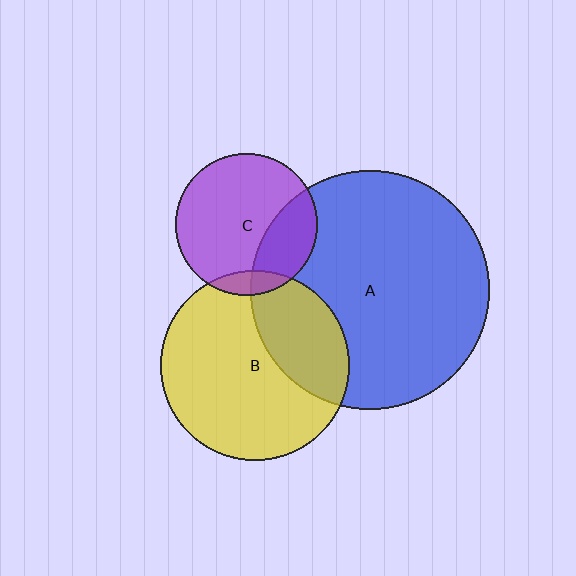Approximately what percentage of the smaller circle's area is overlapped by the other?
Approximately 10%.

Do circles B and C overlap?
Yes.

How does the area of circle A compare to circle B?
Approximately 1.6 times.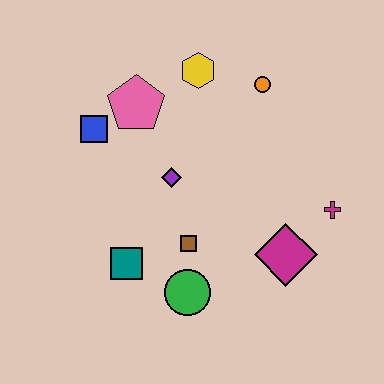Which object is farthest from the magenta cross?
The blue square is farthest from the magenta cross.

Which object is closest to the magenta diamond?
The magenta cross is closest to the magenta diamond.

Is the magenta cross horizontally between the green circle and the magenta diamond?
No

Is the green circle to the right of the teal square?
Yes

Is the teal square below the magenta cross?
Yes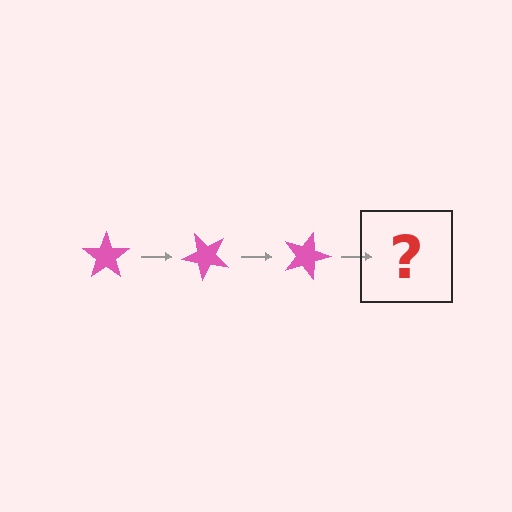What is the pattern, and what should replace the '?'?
The pattern is that the star rotates 45 degrees each step. The '?' should be a pink star rotated 135 degrees.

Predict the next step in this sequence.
The next step is a pink star rotated 135 degrees.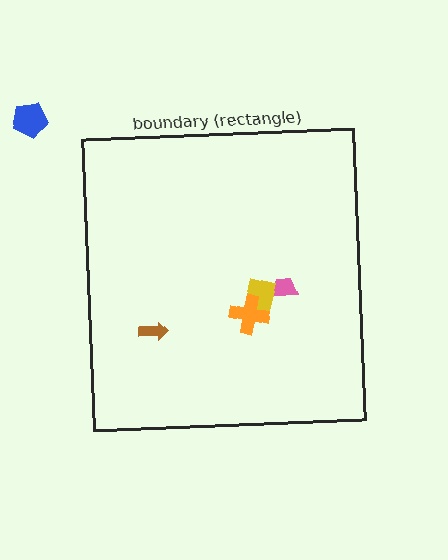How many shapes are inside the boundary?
4 inside, 1 outside.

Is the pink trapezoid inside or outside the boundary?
Inside.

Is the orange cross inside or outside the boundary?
Inside.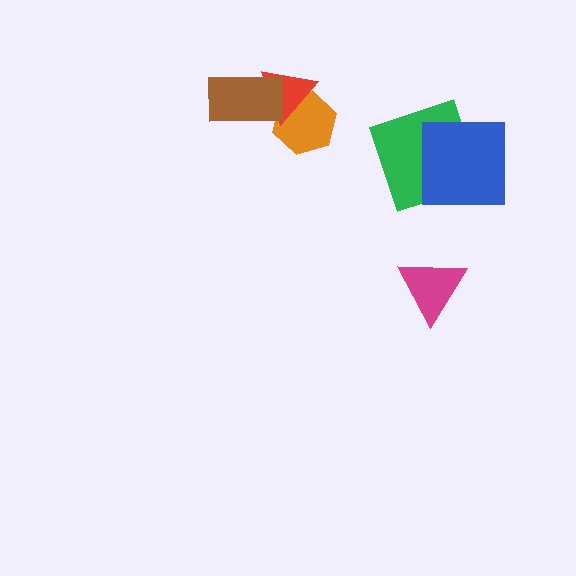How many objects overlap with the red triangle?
2 objects overlap with the red triangle.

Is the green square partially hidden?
Yes, it is partially covered by another shape.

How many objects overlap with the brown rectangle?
1 object overlaps with the brown rectangle.